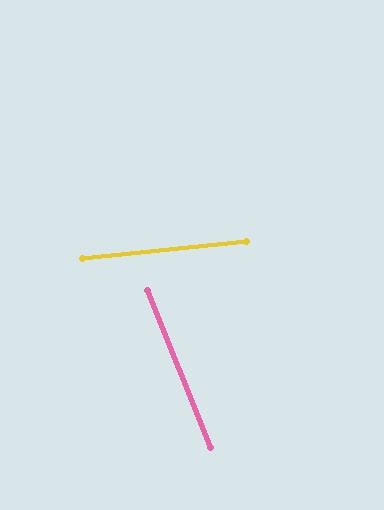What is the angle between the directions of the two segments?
Approximately 74 degrees.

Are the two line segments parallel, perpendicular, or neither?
Neither parallel nor perpendicular — they differ by about 74°.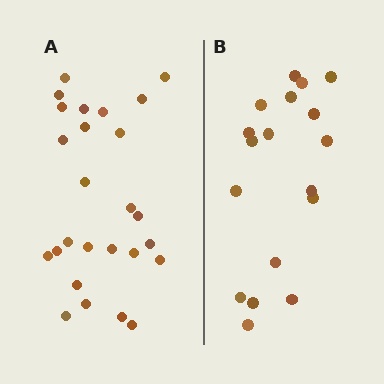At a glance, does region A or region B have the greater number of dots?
Region A (the left region) has more dots.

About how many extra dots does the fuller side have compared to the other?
Region A has roughly 8 or so more dots than region B.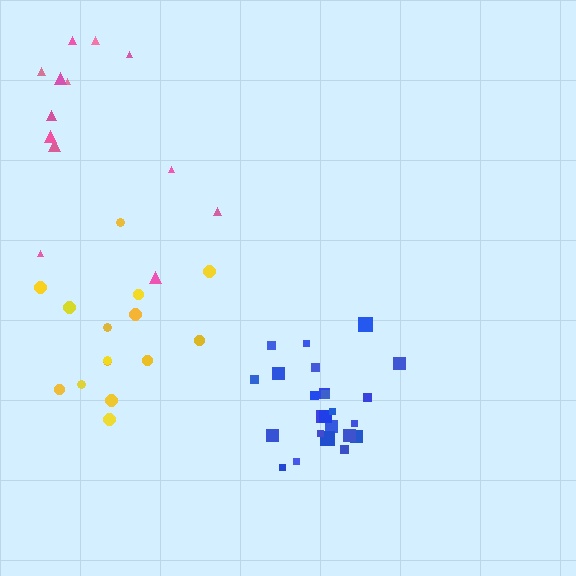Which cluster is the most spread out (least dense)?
Pink.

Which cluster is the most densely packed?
Blue.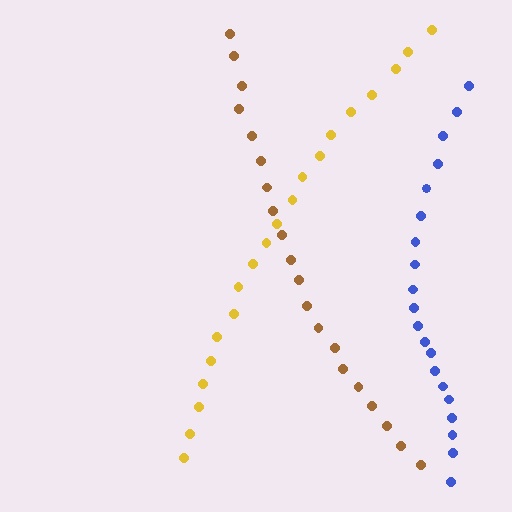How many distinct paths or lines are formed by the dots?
There are 3 distinct paths.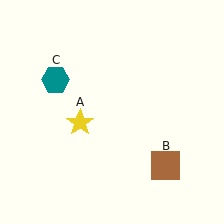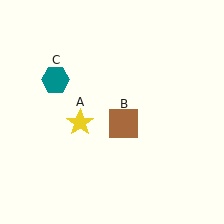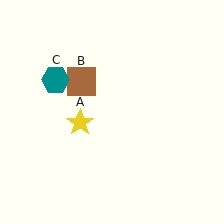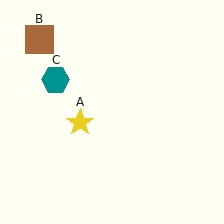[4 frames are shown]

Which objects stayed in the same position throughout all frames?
Yellow star (object A) and teal hexagon (object C) remained stationary.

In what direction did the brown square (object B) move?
The brown square (object B) moved up and to the left.